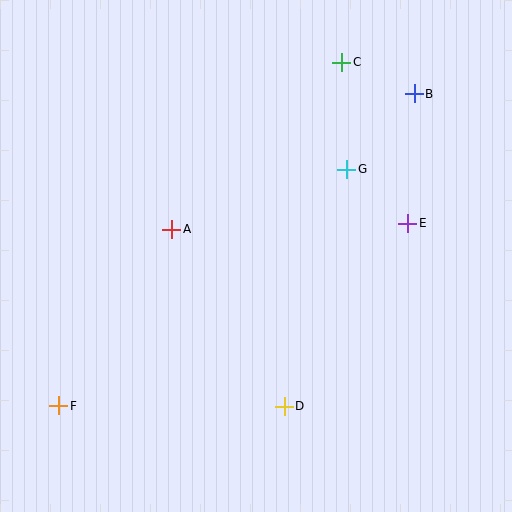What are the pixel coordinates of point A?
Point A is at (172, 229).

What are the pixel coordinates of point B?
Point B is at (414, 94).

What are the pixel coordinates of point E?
Point E is at (408, 223).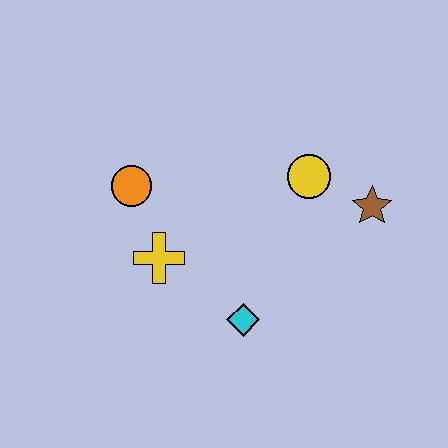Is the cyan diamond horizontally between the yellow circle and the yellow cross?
Yes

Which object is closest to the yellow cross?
The orange circle is closest to the yellow cross.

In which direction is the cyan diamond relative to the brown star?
The cyan diamond is to the left of the brown star.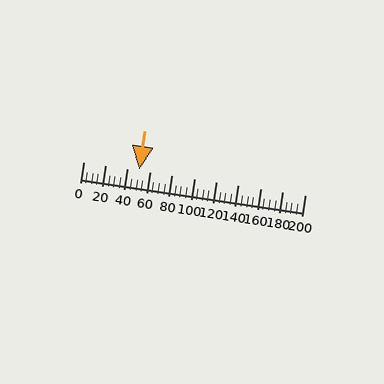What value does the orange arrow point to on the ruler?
The orange arrow points to approximately 50.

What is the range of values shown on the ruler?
The ruler shows values from 0 to 200.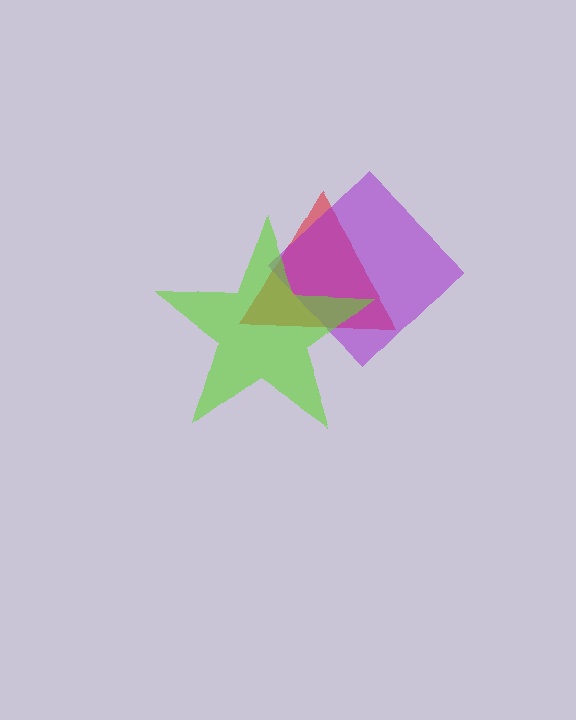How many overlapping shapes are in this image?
There are 3 overlapping shapes in the image.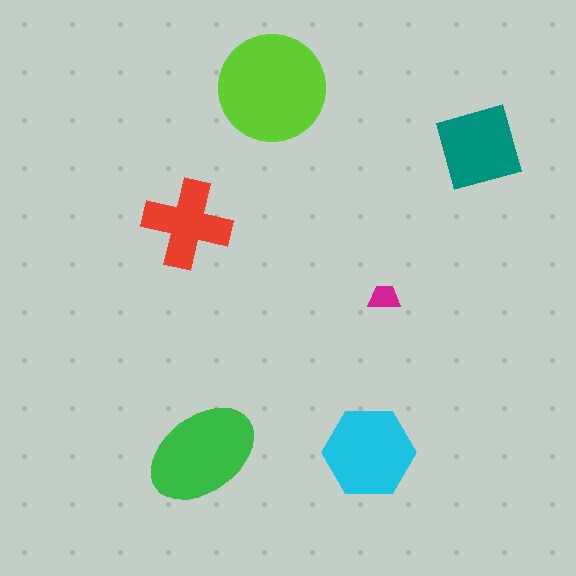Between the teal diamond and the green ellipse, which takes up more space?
The green ellipse.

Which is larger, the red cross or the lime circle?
The lime circle.